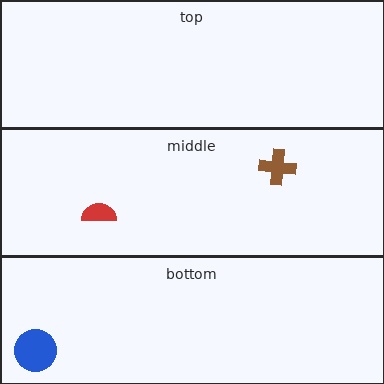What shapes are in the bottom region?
The blue circle.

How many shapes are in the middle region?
2.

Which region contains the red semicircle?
The middle region.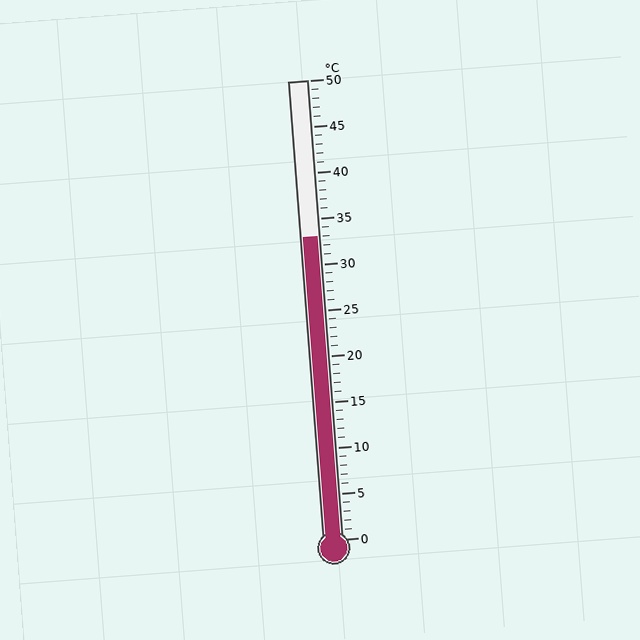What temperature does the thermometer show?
The thermometer shows approximately 33°C.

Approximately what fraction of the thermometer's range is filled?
The thermometer is filled to approximately 65% of its range.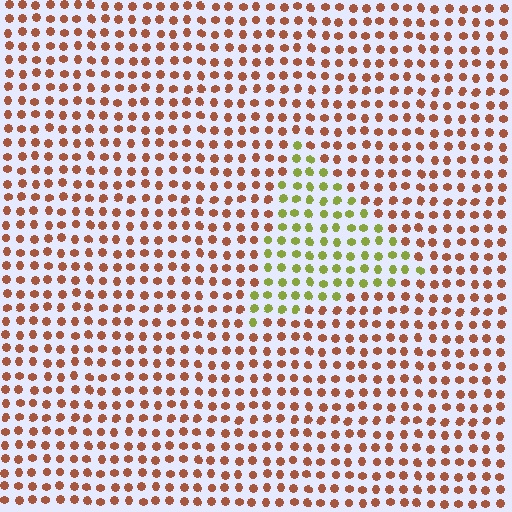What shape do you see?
I see a triangle.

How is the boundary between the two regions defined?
The boundary is defined purely by a slight shift in hue (about 64 degrees). Spacing, size, and orientation are identical on both sides.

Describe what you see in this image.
The image is filled with small brown elements in a uniform arrangement. A triangle-shaped region is visible where the elements are tinted to a slightly different hue, forming a subtle color boundary.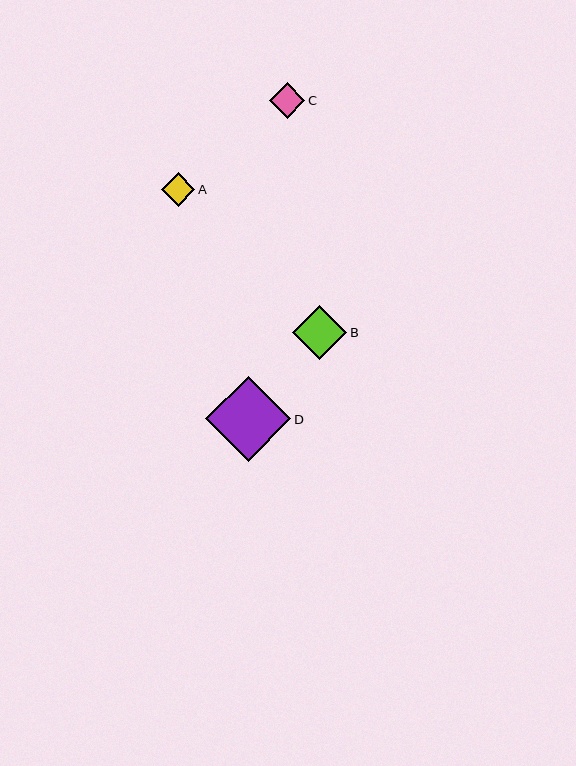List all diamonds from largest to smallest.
From largest to smallest: D, B, C, A.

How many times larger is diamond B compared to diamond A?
Diamond B is approximately 1.6 times the size of diamond A.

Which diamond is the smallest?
Diamond A is the smallest with a size of approximately 34 pixels.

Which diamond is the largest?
Diamond D is the largest with a size of approximately 85 pixels.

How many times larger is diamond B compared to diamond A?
Diamond B is approximately 1.6 times the size of diamond A.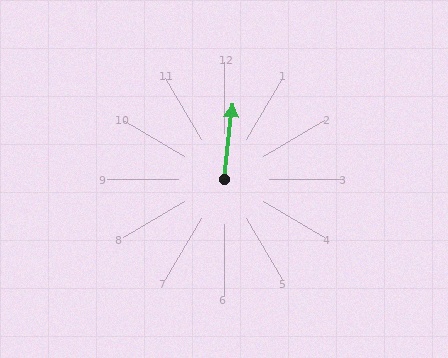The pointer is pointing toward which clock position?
Roughly 12 o'clock.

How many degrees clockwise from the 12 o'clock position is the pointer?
Approximately 6 degrees.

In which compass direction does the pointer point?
North.